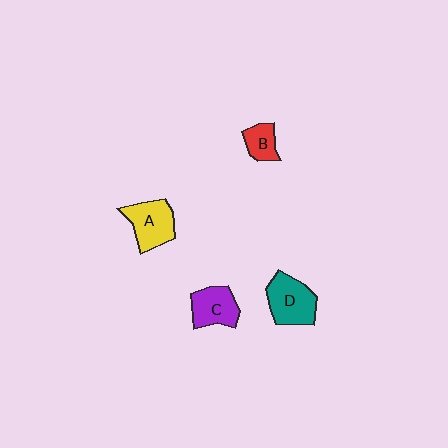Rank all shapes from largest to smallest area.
From largest to smallest: D (teal), A (yellow), C (purple), B (red).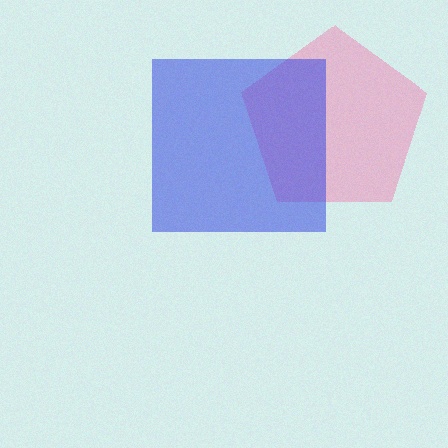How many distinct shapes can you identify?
There are 2 distinct shapes: a pink pentagon, a blue square.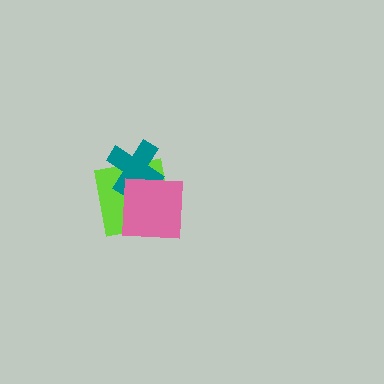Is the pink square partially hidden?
No, no other shape covers it.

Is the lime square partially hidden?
Yes, it is partially covered by another shape.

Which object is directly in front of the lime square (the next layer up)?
The teal cross is directly in front of the lime square.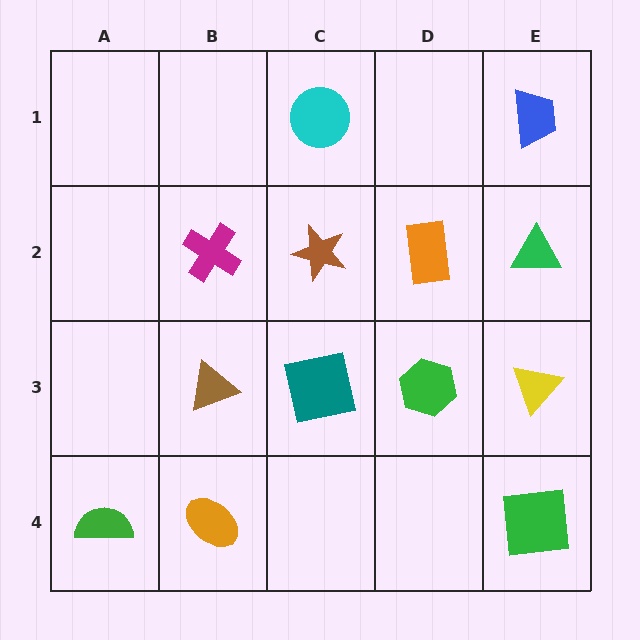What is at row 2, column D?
An orange rectangle.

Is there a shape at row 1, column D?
No, that cell is empty.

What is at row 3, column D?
A green hexagon.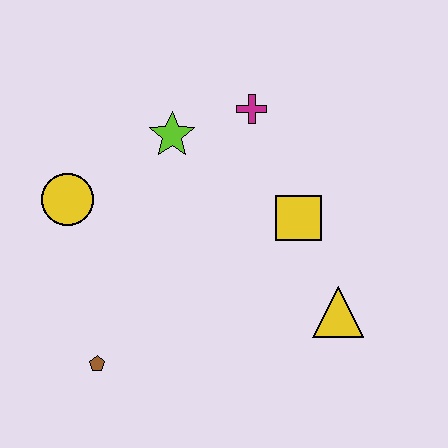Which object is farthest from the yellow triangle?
The yellow circle is farthest from the yellow triangle.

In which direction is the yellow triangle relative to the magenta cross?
The yellow triangle is below the magenta cross.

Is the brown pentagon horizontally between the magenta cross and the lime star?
No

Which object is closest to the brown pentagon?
The yellow circle is closest to the brown pentagon.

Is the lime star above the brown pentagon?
Yes